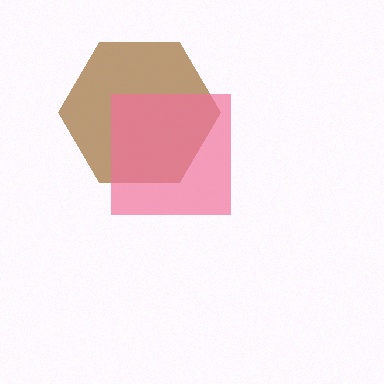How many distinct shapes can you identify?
There are 2 distinct shapes: a brown hexagon, a pink square.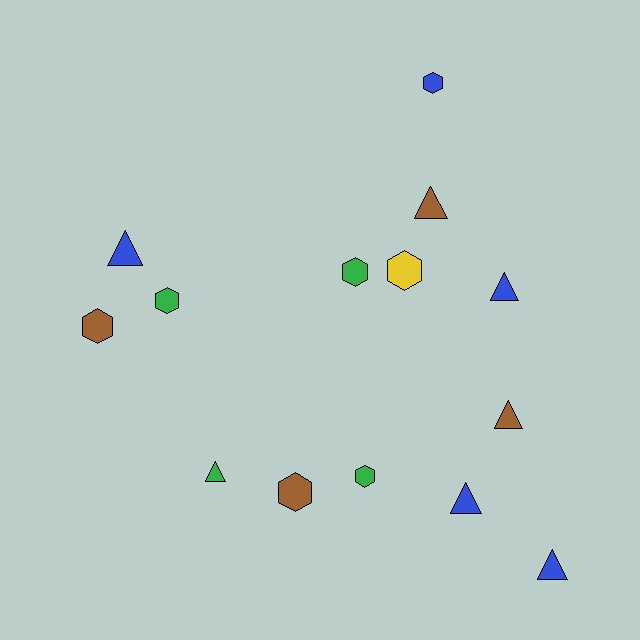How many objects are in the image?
There are 14 objects.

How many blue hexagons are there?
There is 1 blue hexagon.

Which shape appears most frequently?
Hexagon, with 7 objects.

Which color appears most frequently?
Blue, with 5 objects.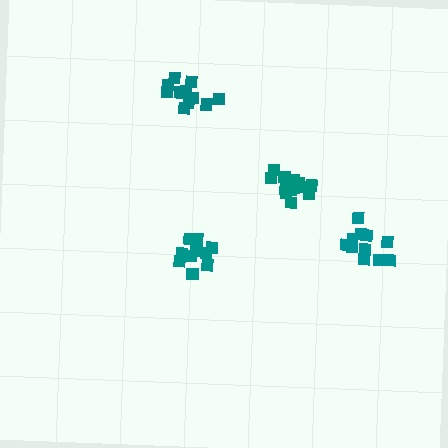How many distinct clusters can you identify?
There are 4 distinct clusters.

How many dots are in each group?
Group 1: 11 dots, Group 2: 11 dots, Group 3: 14 dots, Group 4: 13 dots (49 total).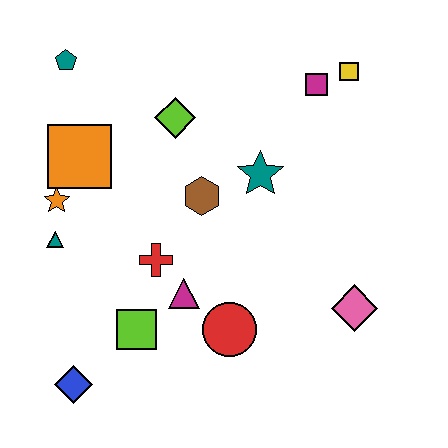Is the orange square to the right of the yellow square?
No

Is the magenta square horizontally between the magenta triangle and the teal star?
No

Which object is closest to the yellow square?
The magenta square is closest to the yellow square.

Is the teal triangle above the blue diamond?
Yes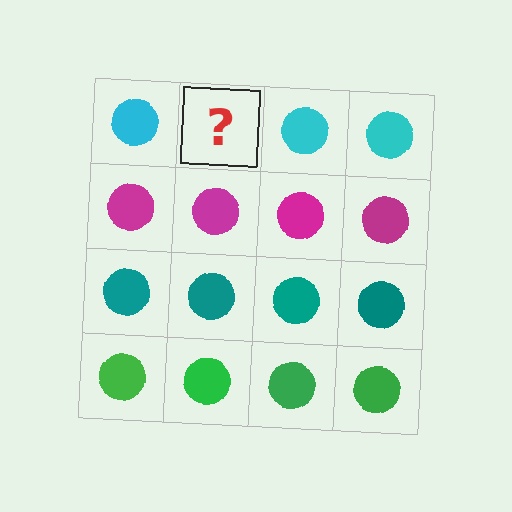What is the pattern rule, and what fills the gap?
The rule is that each row has a consistent color. The gap should be filled with a cyan circle.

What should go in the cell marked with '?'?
The missing cell should contain a cyan circle.